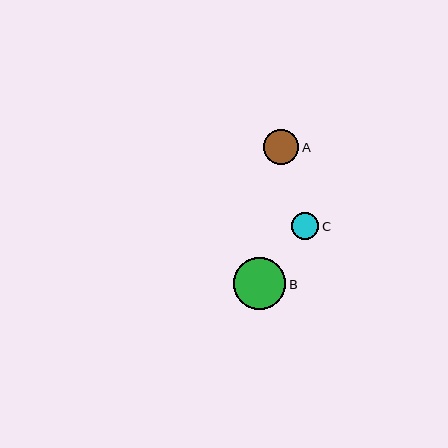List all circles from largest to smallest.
From largest to smallest: B, A, C.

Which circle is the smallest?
Circle C is the smallest with a size of approximately 27 pixels.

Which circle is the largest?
Circle B is the largest with a size of approximately 52 pixels.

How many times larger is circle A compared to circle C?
Circle A is approximately 1.3 times the size of circle C.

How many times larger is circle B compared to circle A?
Circle B is approximately 1.5 times the size of circle A.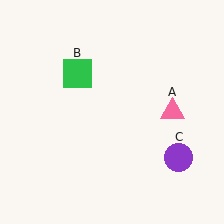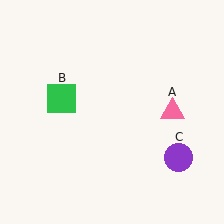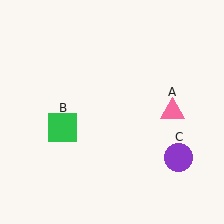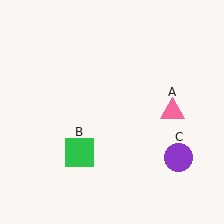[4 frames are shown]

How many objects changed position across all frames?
1 object changed position: green square (object B).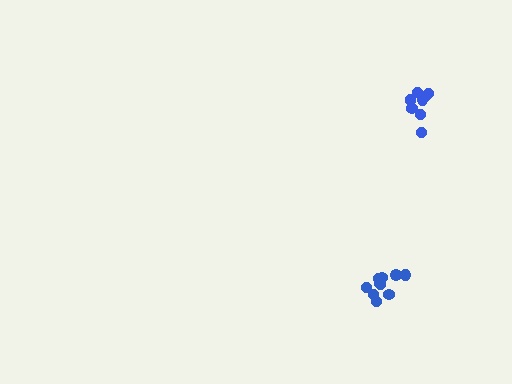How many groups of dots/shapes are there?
There are 2 groups.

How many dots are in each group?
Group 1: 9 dots, Group 2: 10 dots (19 total).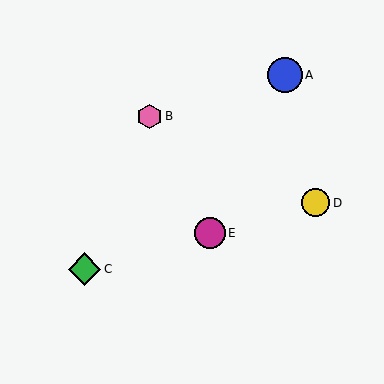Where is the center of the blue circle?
The center of the blue circle is at (285, 75).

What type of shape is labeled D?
Shape D is a yellow circle.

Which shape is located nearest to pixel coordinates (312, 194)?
The yellow circle (labeled D) at (316, 203) is nearest to that location.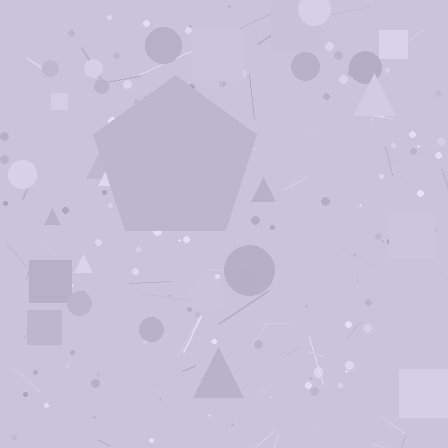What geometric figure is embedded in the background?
A pentagon is embedded in the background.